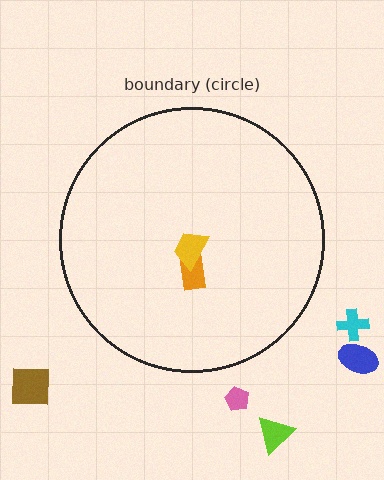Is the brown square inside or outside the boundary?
Outside.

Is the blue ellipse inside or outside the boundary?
Outside.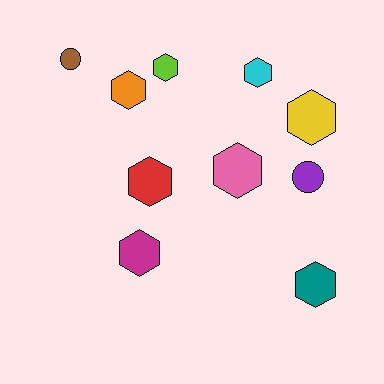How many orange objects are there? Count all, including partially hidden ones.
There is 1 orange object.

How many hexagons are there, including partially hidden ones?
There are 8 hexagons.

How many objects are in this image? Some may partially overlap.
There are 10 objects.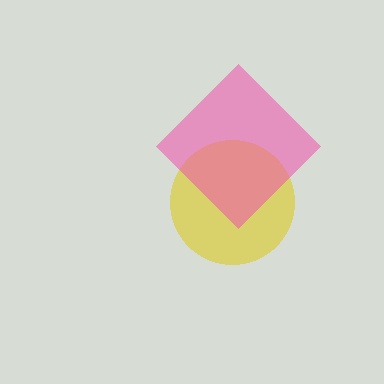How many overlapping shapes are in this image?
There are 2 overlapping shapes in the image.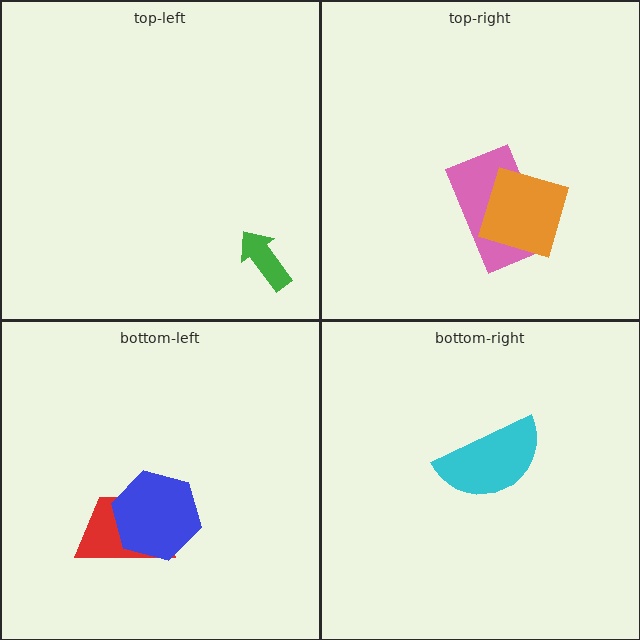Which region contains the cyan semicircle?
The bottom-right region.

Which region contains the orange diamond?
The top-right region.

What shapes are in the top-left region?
The green arrow.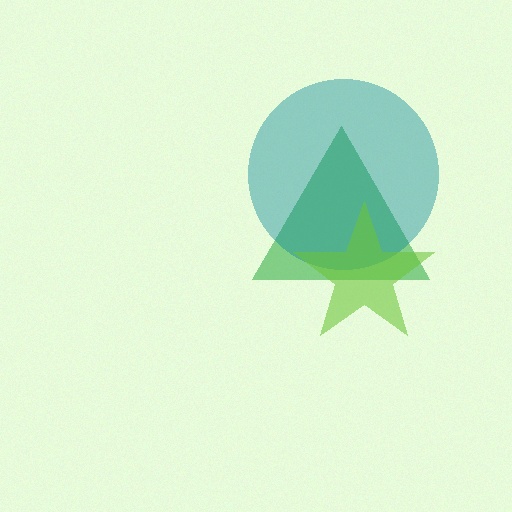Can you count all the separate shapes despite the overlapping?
Yes, there are 3 separate shapes.